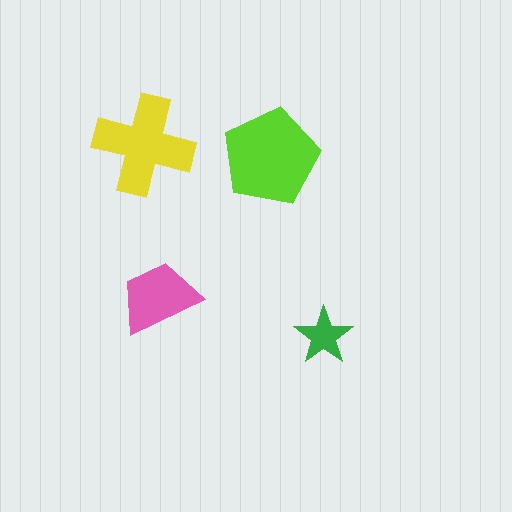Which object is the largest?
The lime pentagon.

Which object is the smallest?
The green star.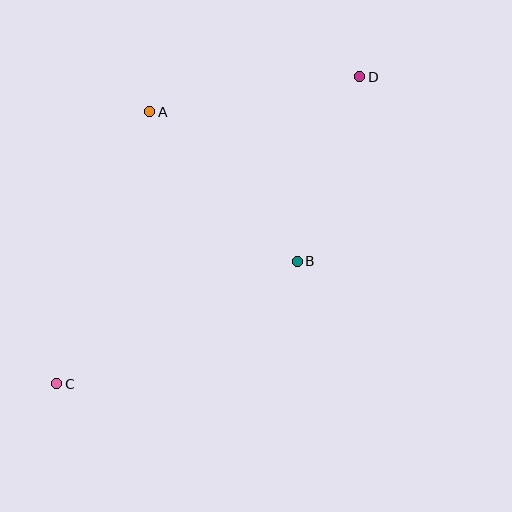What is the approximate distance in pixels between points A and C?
The distance between A and C is approximately 288 pixels.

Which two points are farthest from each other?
Points C and D are farthest from each other.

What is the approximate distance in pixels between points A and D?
The distance between A and D is approximately 213 pixels.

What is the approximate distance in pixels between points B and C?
The distance between B and C is approximately 270 pixels.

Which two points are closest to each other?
Points B and D are closest to each other.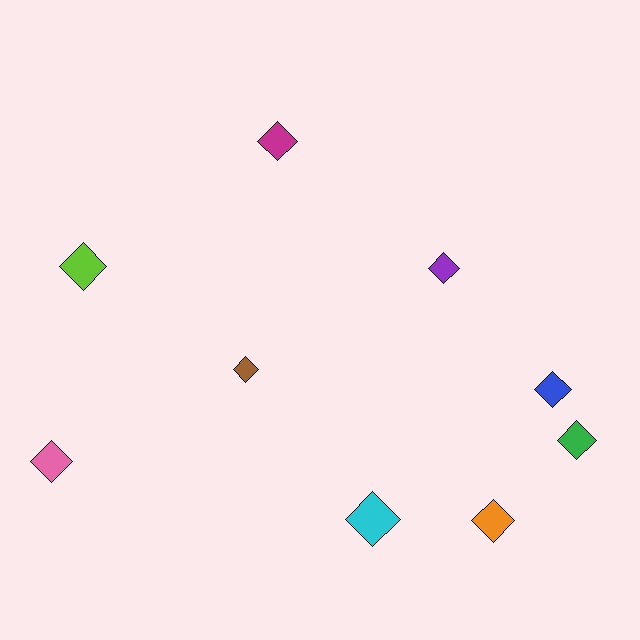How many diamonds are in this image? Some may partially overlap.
There are 9 diamonds.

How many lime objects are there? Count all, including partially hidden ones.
There is 1 lime object.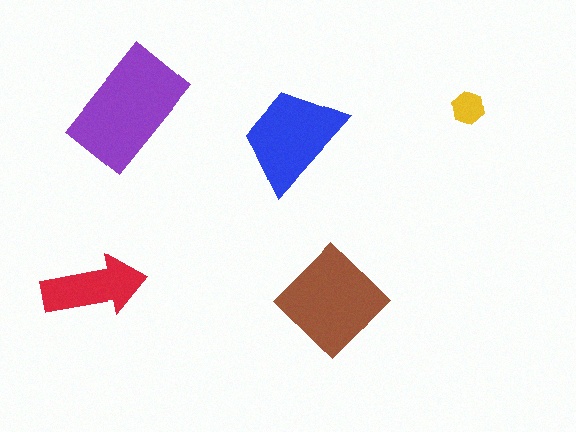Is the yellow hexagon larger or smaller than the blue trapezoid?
Smaller.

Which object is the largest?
The purple rectangle.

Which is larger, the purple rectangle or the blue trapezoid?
The purple rectangle.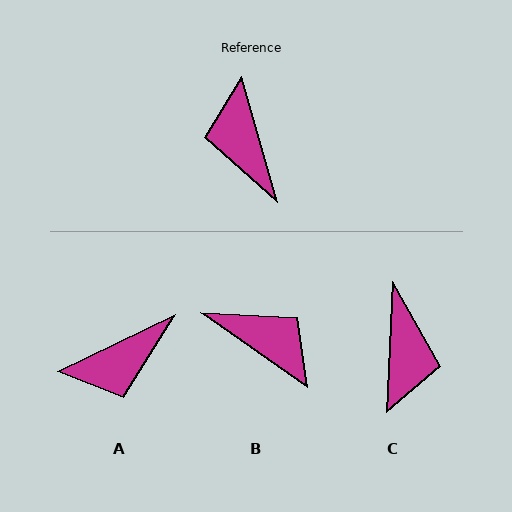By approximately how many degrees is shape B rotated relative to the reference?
Approximately 141 degrees clockwise.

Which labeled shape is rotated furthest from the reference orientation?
C, about 161 degrees away.